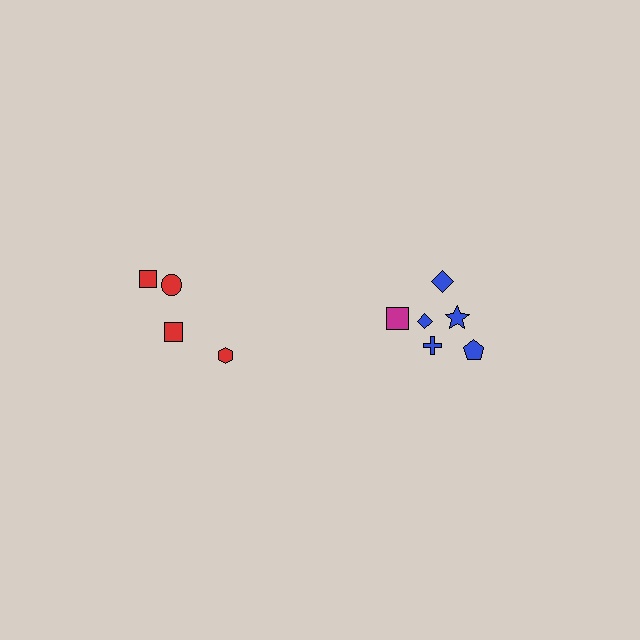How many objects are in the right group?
There are 6 objects.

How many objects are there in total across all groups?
There are 10 objects.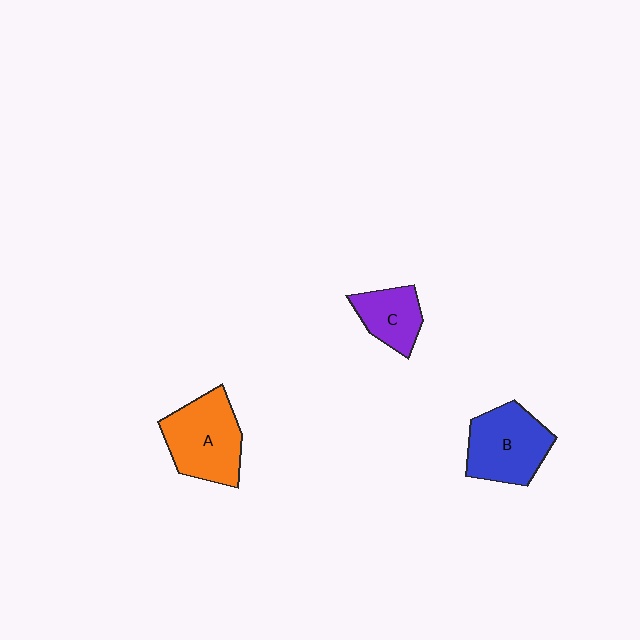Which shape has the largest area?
Shape A (orange).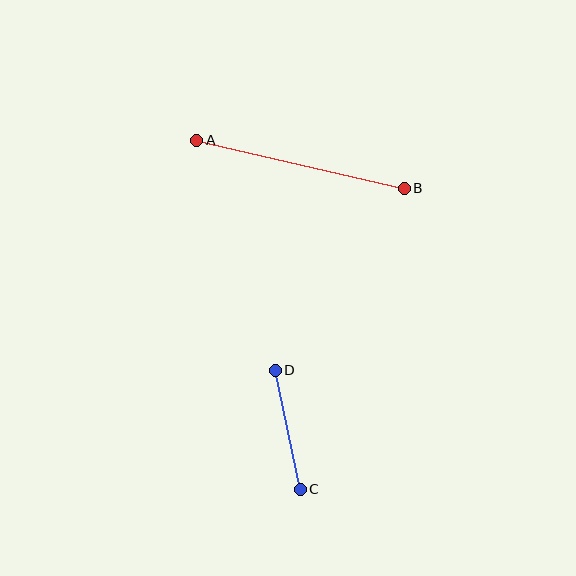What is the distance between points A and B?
The distance is approximately 213 pixels.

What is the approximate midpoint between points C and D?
The midpoint is at approximately (288, 430) pixels.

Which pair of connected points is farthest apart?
Points A and B are farthest apart.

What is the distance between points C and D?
The distance is approximately 122 pixels.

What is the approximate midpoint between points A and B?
The midpoint is at approximately (301, 164) pixels.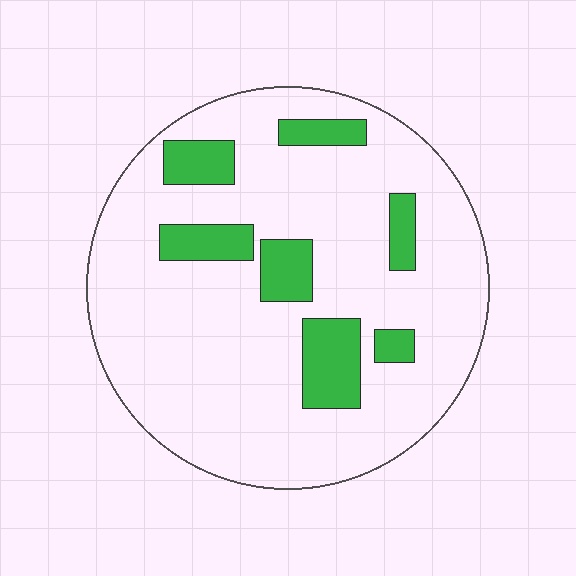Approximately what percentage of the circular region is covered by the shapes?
Approximately 15%.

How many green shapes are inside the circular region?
7.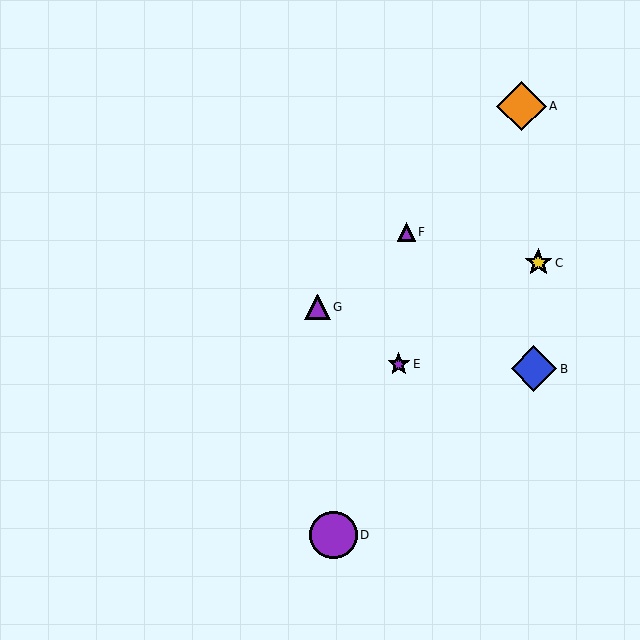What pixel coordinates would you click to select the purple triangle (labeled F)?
Click at (406, 232) to select the purple triangle F.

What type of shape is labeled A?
Shape A is an orange diamond.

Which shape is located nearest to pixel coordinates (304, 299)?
The purple triangle (labeled G) at (317, 307) is nearest to that location.